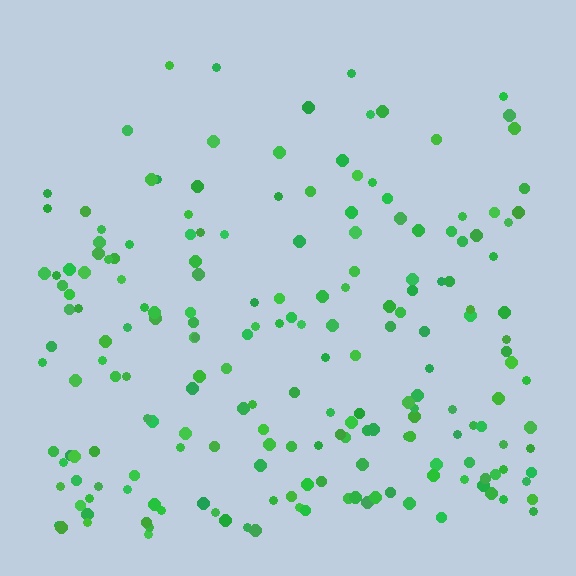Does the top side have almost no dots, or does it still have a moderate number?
Still a moderate number, just noticeably fewer than the bottom.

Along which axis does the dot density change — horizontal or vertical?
Vertical.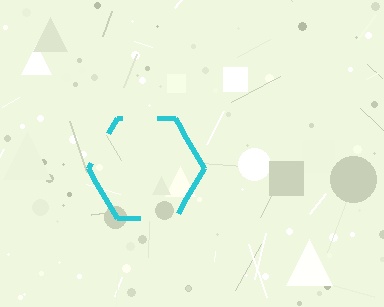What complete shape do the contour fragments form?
The contour fragments form a hexagon.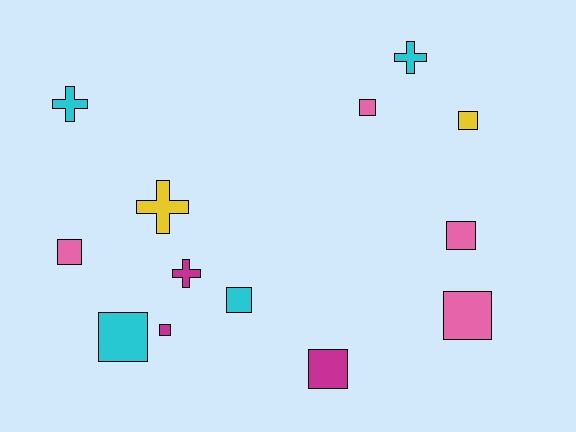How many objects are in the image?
There are 13 objects.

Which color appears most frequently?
Cyan, with 4 objects.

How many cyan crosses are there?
There are 2 cyan crosses.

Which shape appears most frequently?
Square, with 9 objects.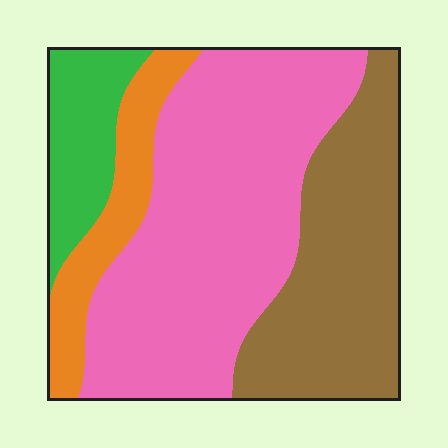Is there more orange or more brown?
Brown.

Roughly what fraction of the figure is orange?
Orange covers 12% of the figure.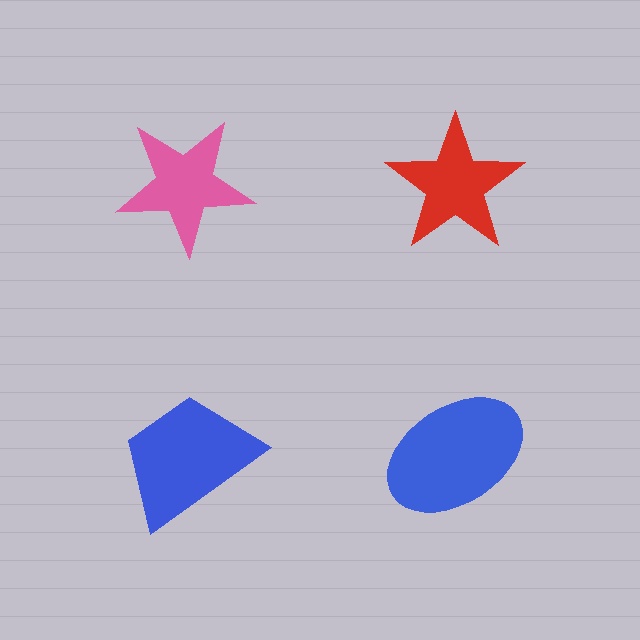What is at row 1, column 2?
A red star.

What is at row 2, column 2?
A blue ellipse.